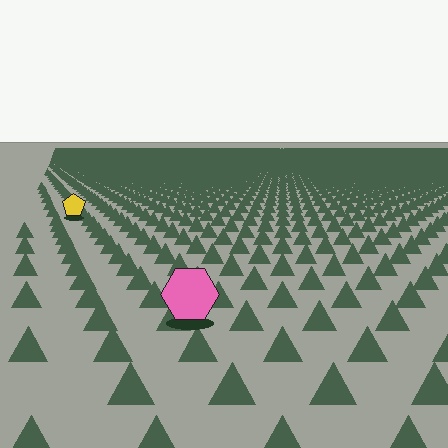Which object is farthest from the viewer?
The yellow pentagon is farthest from the viewer. It appears smaller and the ground texture around it is denser.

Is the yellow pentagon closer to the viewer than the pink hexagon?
No. The pink hexagon is closer — you can tell from the texture gradient: the ground texture is coarser near it.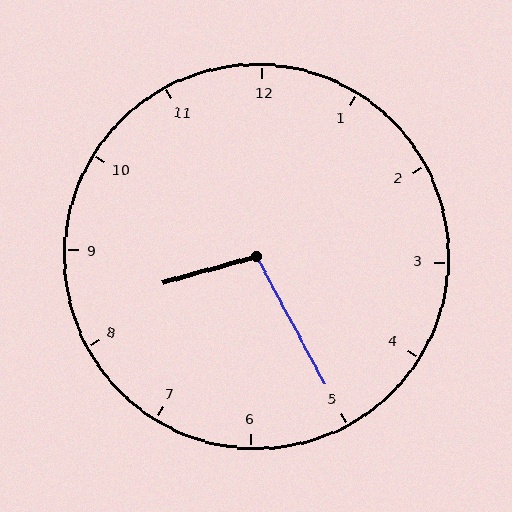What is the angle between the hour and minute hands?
Approximately 102 degrees.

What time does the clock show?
8:25.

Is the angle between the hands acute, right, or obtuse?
It is obtuse.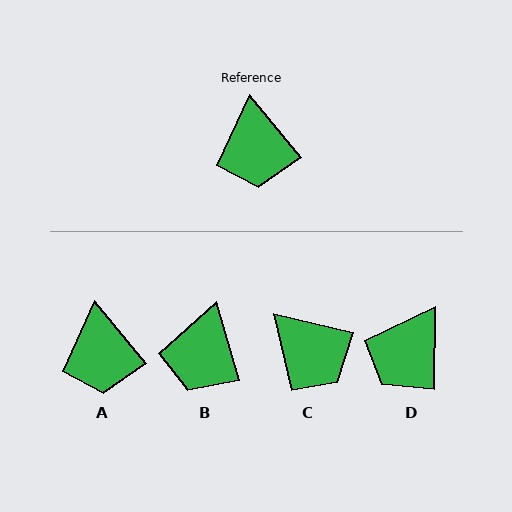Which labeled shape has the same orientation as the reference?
A.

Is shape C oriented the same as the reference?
No, it is off by about 37 degrees.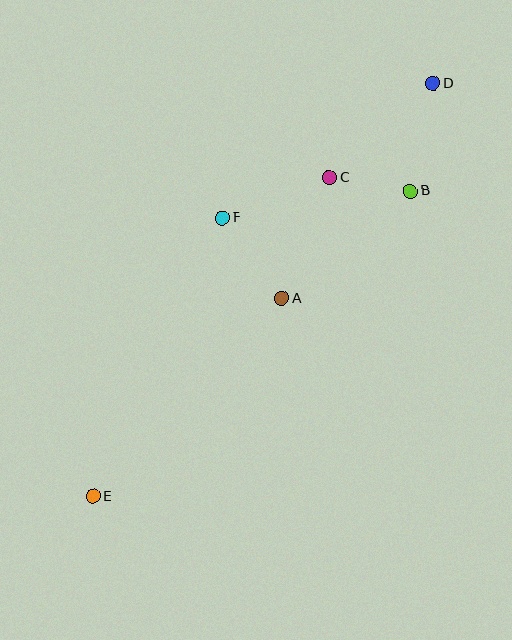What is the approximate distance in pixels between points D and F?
The distance between D and F is approximately 250 pixels.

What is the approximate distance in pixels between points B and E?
The distance between B and E is approximately 440 pixels.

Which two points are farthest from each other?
Points D and E are farthest from each other.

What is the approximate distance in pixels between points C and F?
The distance between C and F is approximately 114 pixels.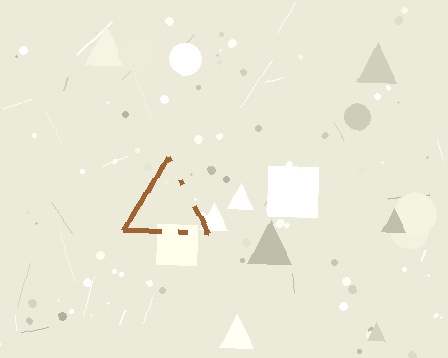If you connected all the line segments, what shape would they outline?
They would outline a triangle.